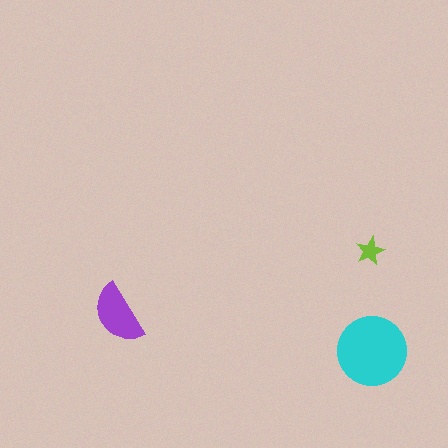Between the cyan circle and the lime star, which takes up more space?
The cyan circle.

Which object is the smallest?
The lime star.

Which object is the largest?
The cyan circle.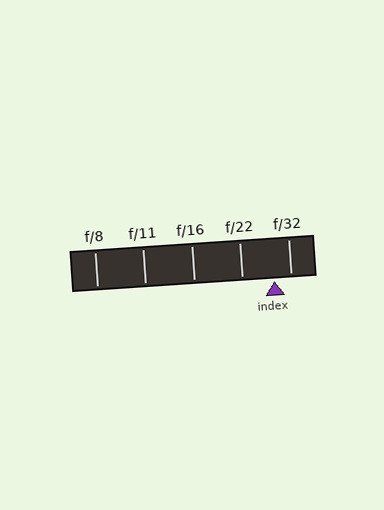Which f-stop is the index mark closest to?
The index mark is closest to f/32.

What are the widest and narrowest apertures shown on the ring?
The widest aperture shown is f/8 and the narrowest is f/32.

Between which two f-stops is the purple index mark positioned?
The index mark is between f/22 and f/32.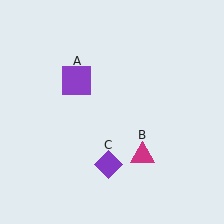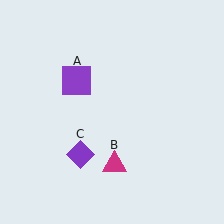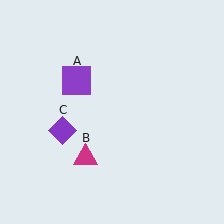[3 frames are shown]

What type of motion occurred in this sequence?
The magenta triangle (object B), purple diamond (object C) rotated clockwise around the center of the scene.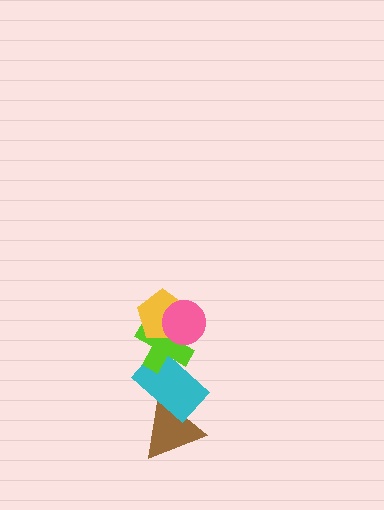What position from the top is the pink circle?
The pink circle is 1st from the top.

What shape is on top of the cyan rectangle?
The lime cross is on top of the cyan rectangle.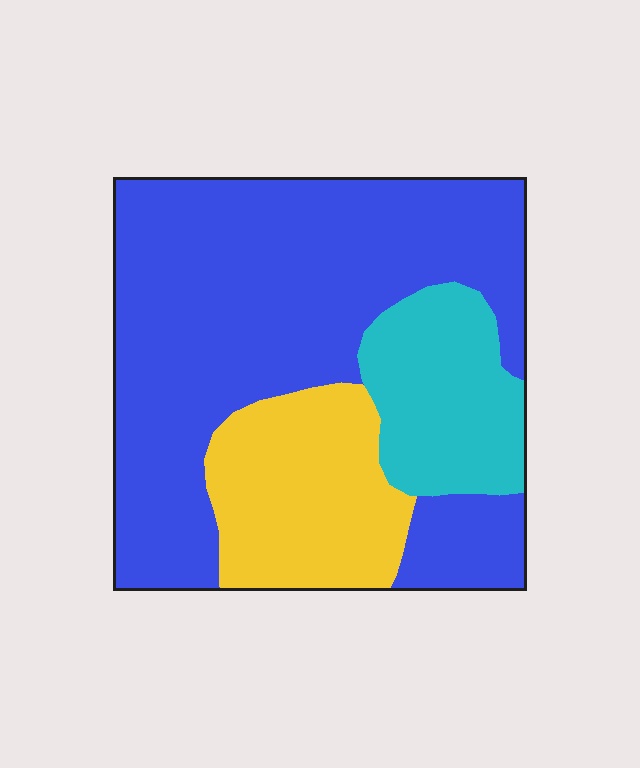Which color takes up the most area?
Blue, at roughly 65%.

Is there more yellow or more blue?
Blue.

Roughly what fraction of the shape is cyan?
Cyan covers roughly 15% of the shape.